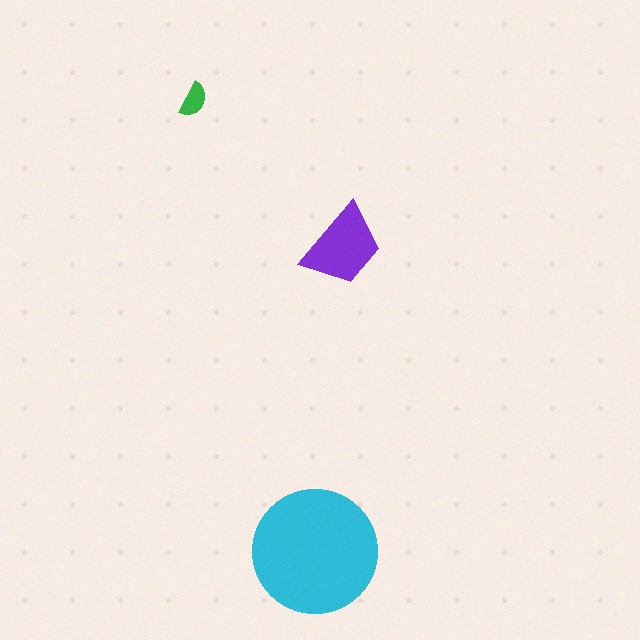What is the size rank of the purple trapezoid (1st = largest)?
2nd.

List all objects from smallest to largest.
The green semicircle, the purple trapezoid, the cyan circle.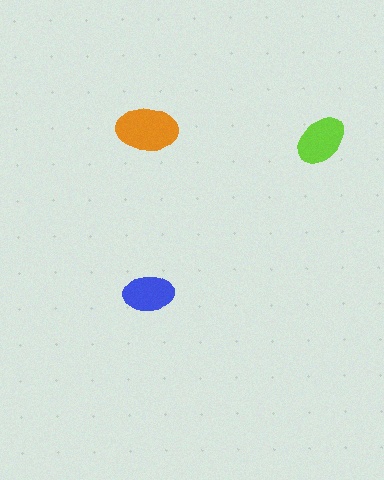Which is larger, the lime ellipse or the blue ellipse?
The lime one.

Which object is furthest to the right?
The lime ellipse is rightmost.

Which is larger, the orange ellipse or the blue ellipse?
The orange one.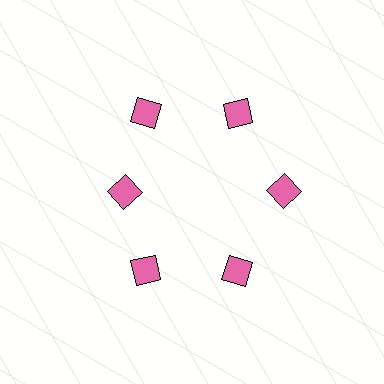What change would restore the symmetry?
The symmetry would be restored by moving it outward, back onto the ring so that all 6 diamonds sit at equal angles and equal distance from the center.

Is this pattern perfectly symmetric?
No. The 6 pink diamonds are arranged in a ring, but one element near the 9 o'clock position is pulled inward toward the center, breaking the 6-fold rotational symmetry.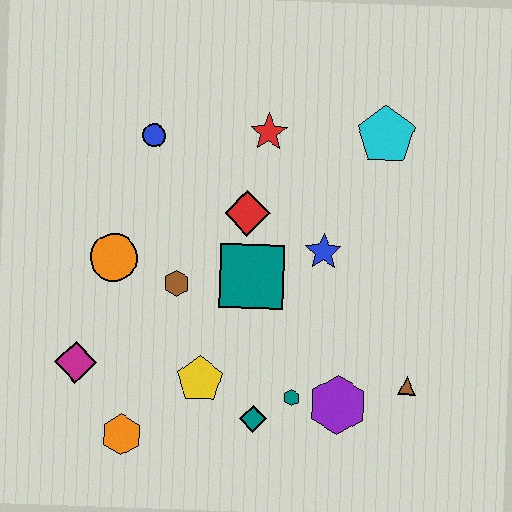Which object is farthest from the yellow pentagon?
The cyan pentagon is farthest from the yellow pentagon.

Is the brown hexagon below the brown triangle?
No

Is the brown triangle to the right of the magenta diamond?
Yes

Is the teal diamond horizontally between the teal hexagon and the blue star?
No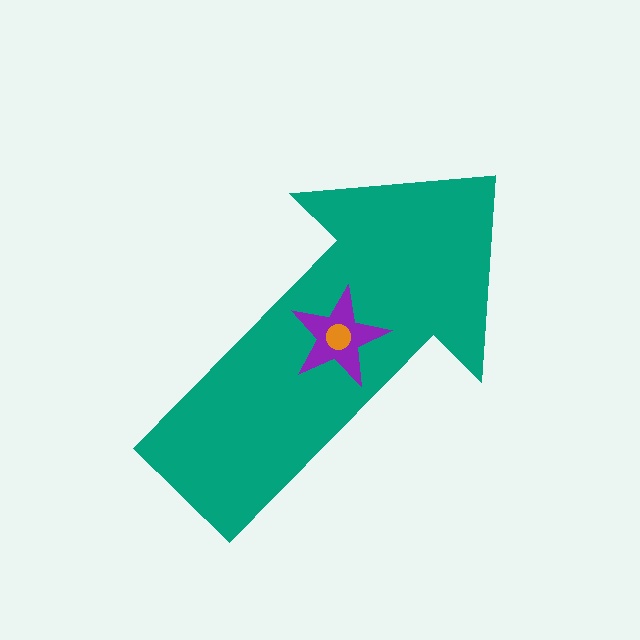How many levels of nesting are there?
3.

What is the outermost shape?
The teal arrow.